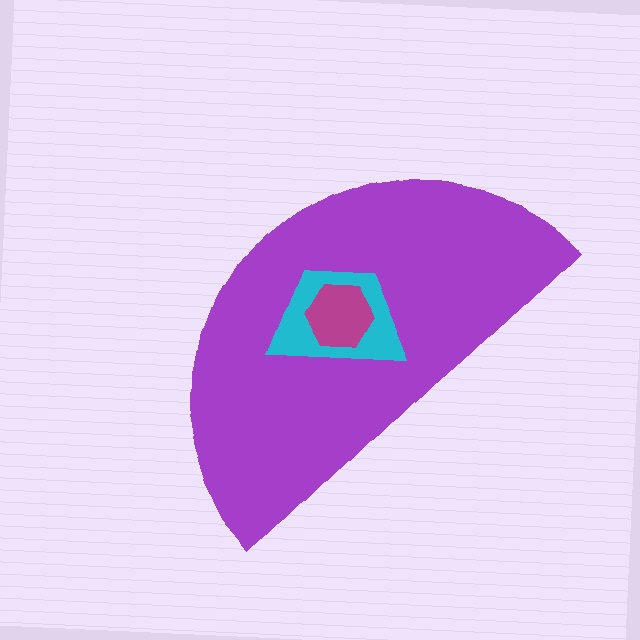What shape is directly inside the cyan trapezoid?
The magenta hexagon.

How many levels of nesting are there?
3.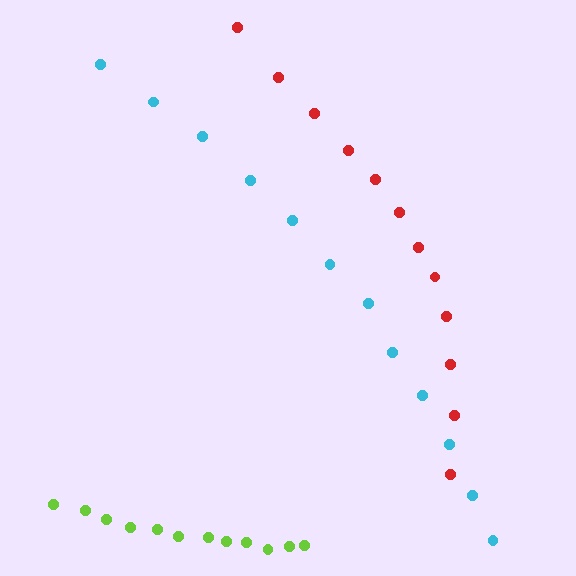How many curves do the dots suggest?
There are 3 distinct paths.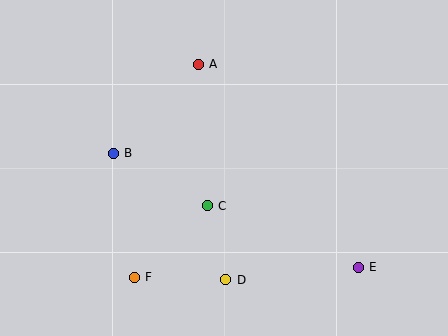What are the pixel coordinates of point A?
Point A is at (198, 65).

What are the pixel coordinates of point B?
Point B is at (113, 153).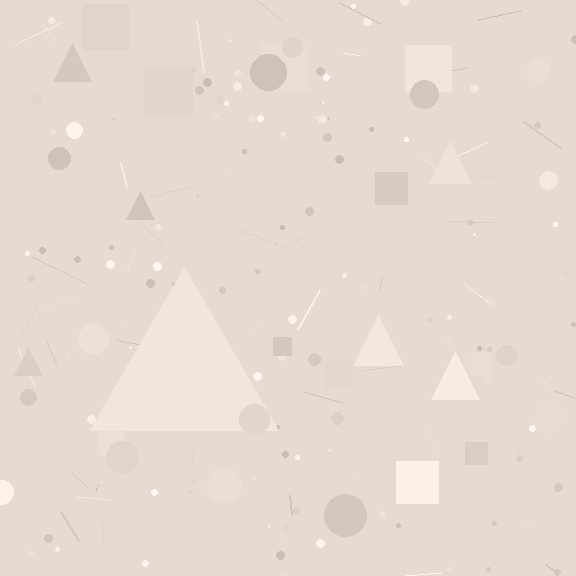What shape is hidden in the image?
A triangle is hidden in the image.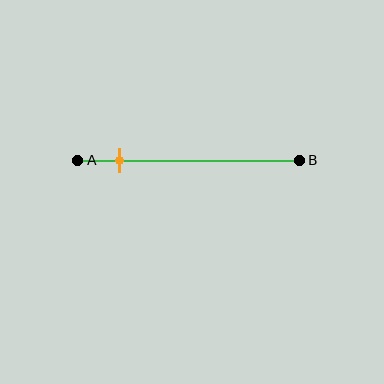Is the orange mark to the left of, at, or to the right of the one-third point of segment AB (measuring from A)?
The orange mark is to the left of the one-third point of segment AB.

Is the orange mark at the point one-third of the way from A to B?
No, the mark is at about 20% from A, not at the 33% one-third point.